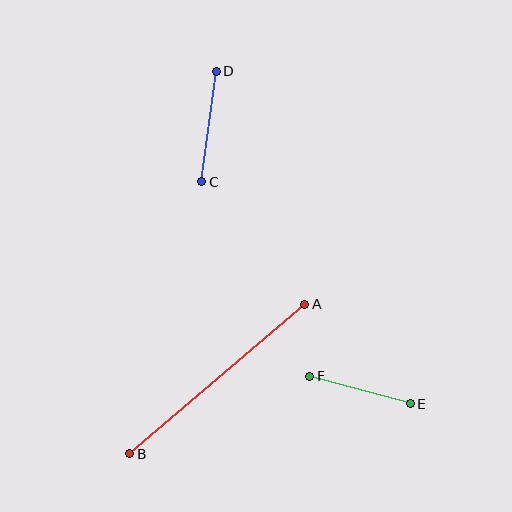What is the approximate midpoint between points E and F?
The midpoint is at approximately (360, 390) pixels.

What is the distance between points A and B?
The distance is approximately 230 pixels.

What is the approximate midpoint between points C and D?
The midpoint is at approximately (209, 126) pixels.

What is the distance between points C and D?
The distance is approximately 111 pixels.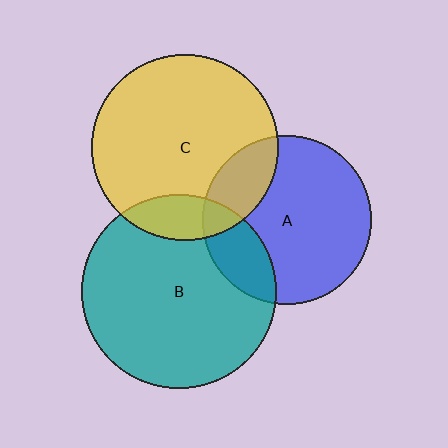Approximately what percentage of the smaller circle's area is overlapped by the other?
Approximately 15%.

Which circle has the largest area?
Circle B (teal).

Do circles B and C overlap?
Yes.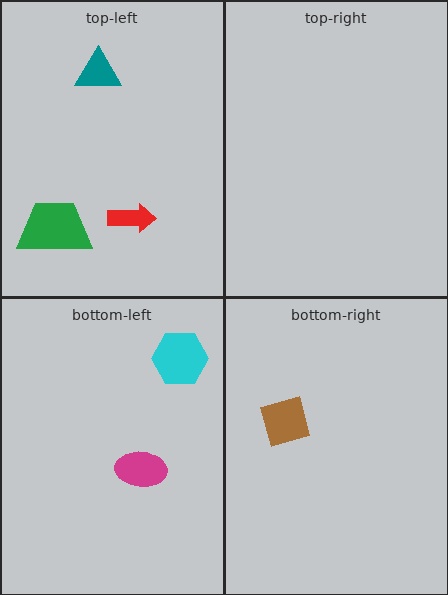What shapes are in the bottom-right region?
The brown diamond.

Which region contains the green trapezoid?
The top-left region.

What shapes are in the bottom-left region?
The cyan hexagon, the magenta ellipse.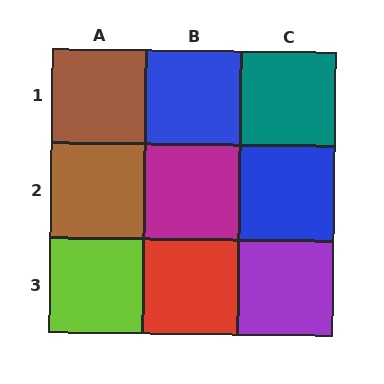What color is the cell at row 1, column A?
Brown.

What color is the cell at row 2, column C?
Blue.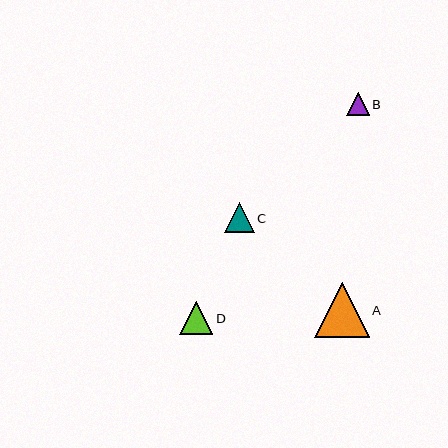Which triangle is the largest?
Triangle A is the largest with a size of approximately 55 pixels.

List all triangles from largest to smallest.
From largest to smallest: A, D, C, B.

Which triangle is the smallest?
Triangle B is the smallest with a size of approximately 22 pixels.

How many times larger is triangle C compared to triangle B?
Triangle C is approximately 1.3 times the size of triangle B.